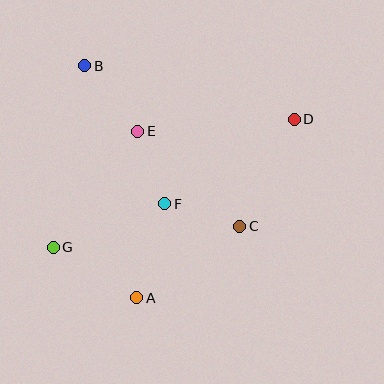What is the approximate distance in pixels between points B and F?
The distance between B and F is approximately 160 pixels.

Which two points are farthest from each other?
Points D and G are farthest from each other.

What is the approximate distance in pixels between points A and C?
The distance between A and C is approximately 125 pixels.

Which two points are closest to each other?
Points E and F are closest to each other.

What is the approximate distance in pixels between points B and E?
The distance between B and E is approximately 84 pixels.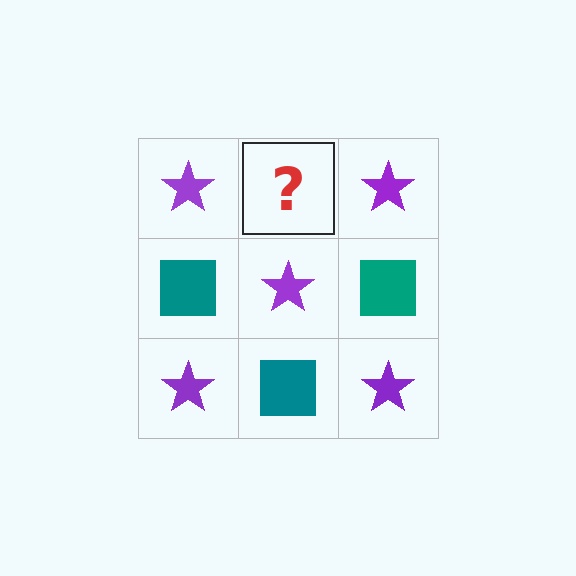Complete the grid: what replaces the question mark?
The question mark should be replaced with a teal square.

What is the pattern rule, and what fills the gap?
The rule is that it alternates purple star and teal square in a checkerboard pattern. The gap should be filled with a teal square.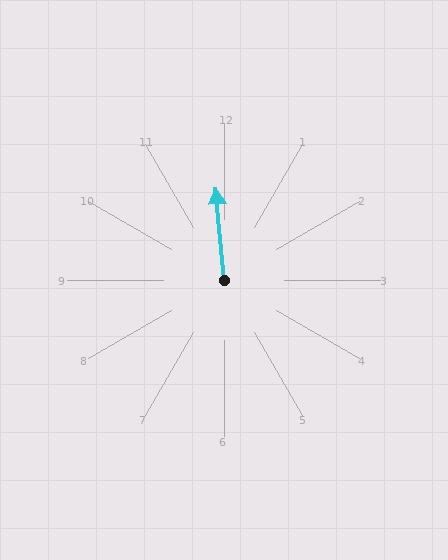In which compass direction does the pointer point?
North.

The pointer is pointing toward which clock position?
Roughly 12 o'clock.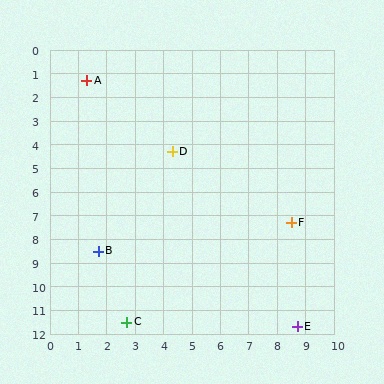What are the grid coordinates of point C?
Point C is at approximately (2.7, 11.5).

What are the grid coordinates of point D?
Point D is at approximately (4.3, 4.3).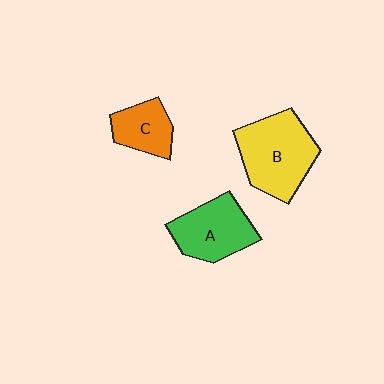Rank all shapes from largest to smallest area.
From largest to smallest: B (yellow), A (green), C (orange).